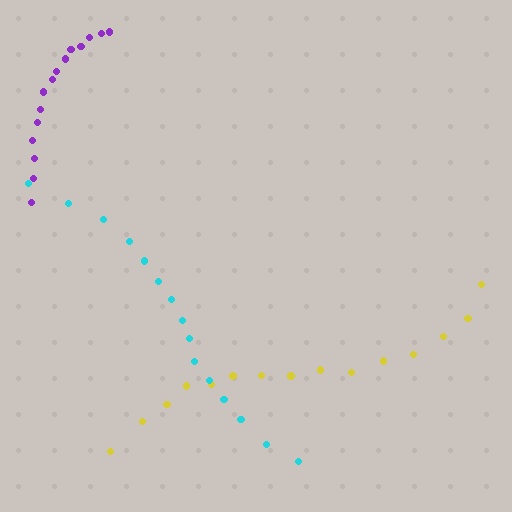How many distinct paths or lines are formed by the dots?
There are 3 distinct paths.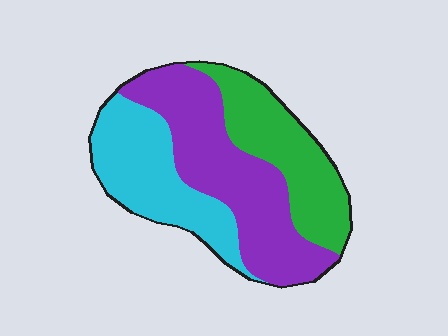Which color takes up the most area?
Purple, at roughly 40%.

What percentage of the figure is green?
Green covers roughly 30% of the figure.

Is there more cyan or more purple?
Purple.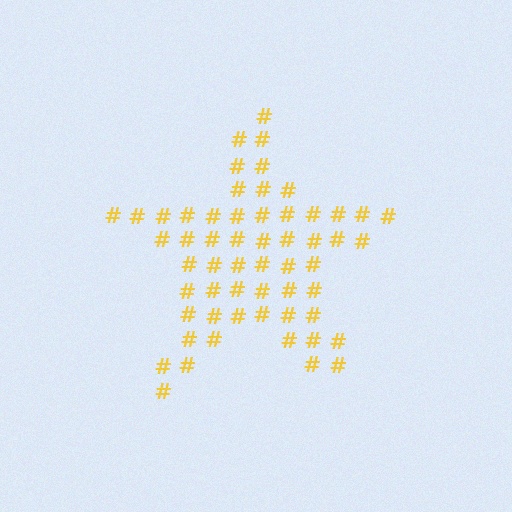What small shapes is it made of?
It is made of small hash symbols.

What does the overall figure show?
The overall figure shows a star.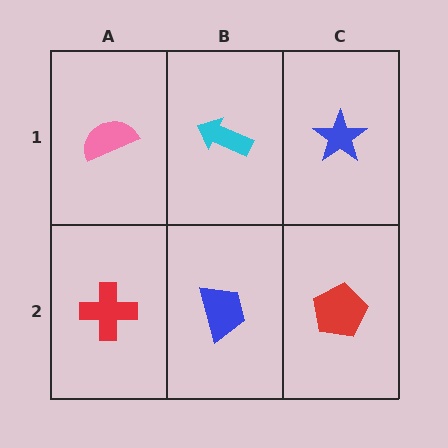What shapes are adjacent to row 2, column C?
A blue star (row 1, column C), a blue trapezoid (row 2, column B).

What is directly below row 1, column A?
A red cross.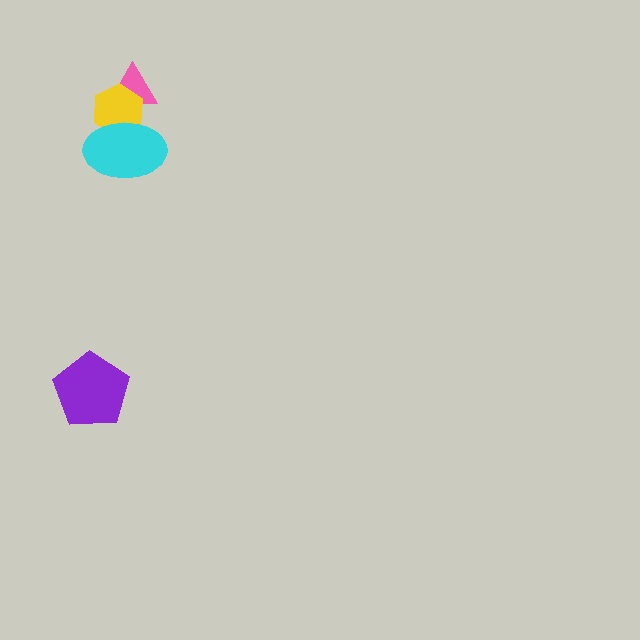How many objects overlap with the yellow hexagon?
2 objects overlap with the yellow hexagon.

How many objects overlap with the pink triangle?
2 objects overlap with the pink triangle.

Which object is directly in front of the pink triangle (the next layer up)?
The yellow hexagon is directly in front of the pink triangle.